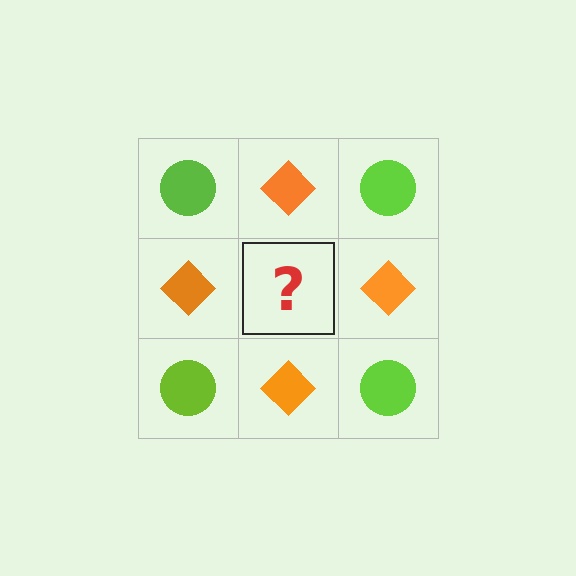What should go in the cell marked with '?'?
The missing cell should contain a lime circle.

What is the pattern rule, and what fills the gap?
The rule is that it alternates lime circle and orange diamond in a checkerboard pattern. The gap should be filled with a lime circle.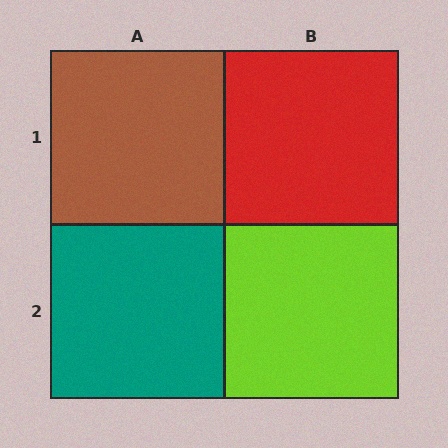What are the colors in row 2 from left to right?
Teal, lime.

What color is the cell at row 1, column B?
Red.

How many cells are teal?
1 cell is teal.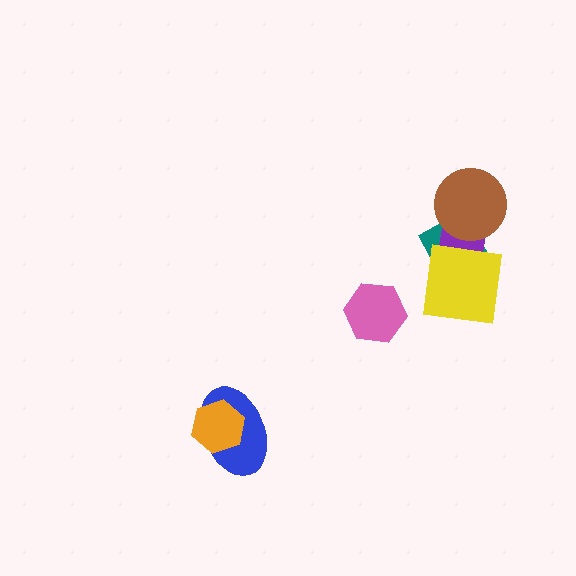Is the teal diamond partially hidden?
Yes, it is partially covered by another shape.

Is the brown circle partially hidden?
No, no other shape covers it.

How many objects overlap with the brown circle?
2 objects overlap with the brown circle.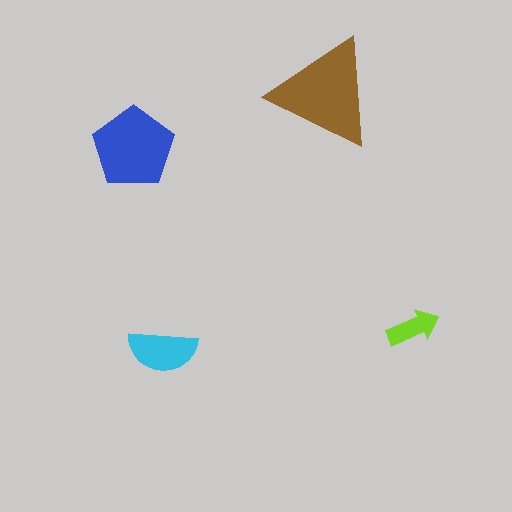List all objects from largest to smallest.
The brown triangle, the blue pentagon, the cyan semicircle, the lime arrow.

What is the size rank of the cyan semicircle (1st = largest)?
3rd.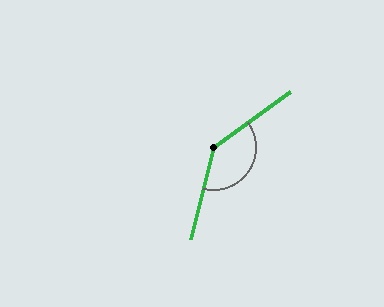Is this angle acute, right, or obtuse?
It is obtuse.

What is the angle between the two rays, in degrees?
Approximately 139 degrees.